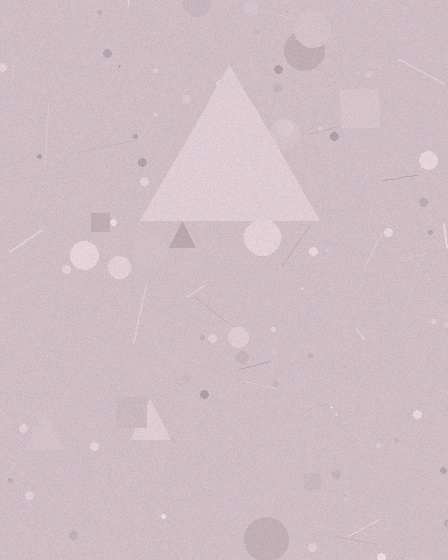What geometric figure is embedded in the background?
A triangle is embedded in the background.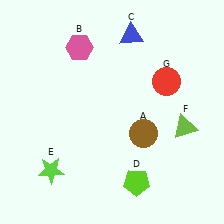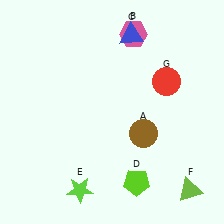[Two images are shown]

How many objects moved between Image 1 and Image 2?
3 objects moved between the two images.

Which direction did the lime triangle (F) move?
The lime triangle (F) moved down.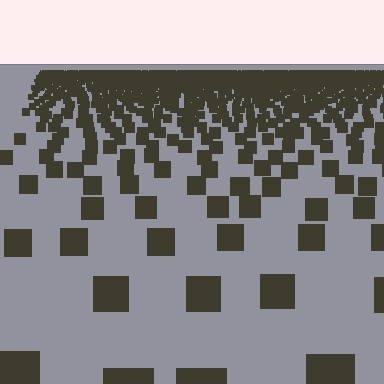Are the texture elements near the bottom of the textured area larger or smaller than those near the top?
Larger. Near the bottom, elements are closer to the viewer and appear at a bigger on-screen size.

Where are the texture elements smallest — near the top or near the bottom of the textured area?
Near the top.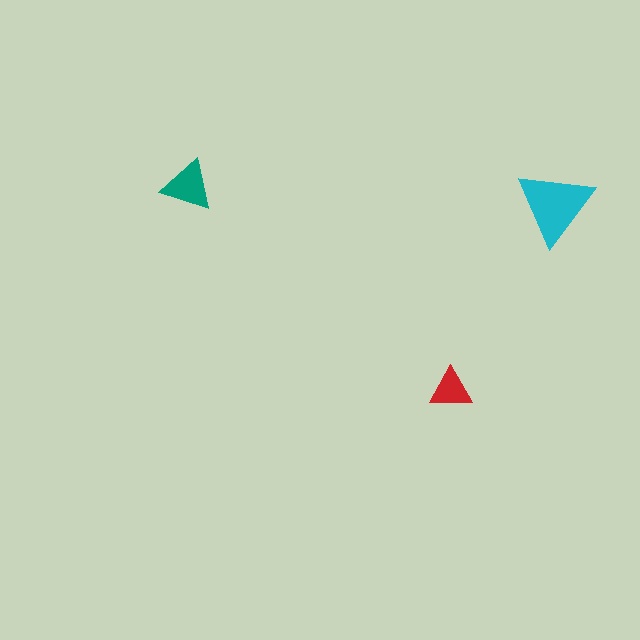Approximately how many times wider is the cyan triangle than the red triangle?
About 2 times wider.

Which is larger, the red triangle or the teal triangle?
The teal one.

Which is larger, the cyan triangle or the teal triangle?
The cyan one.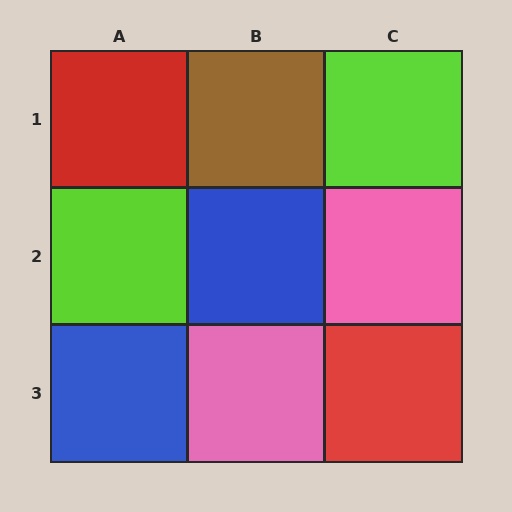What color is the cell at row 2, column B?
Blue.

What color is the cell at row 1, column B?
Brown.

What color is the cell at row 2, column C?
Pink.